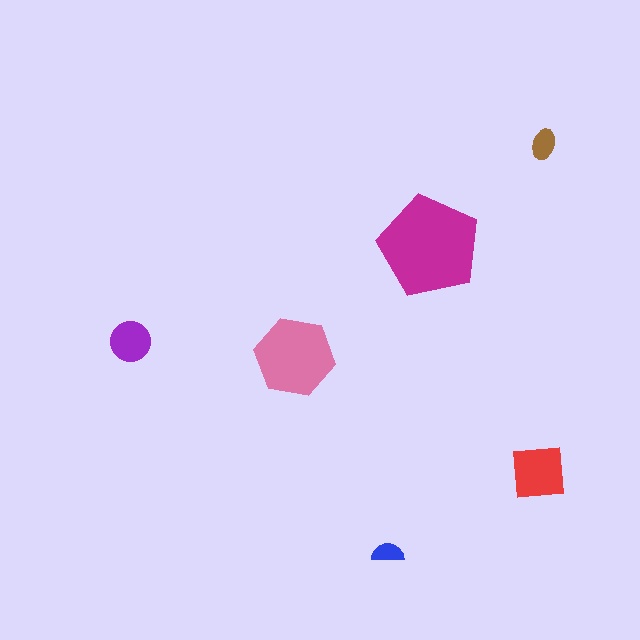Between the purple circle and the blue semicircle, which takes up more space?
The purple circle.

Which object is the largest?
The magenta pentagon.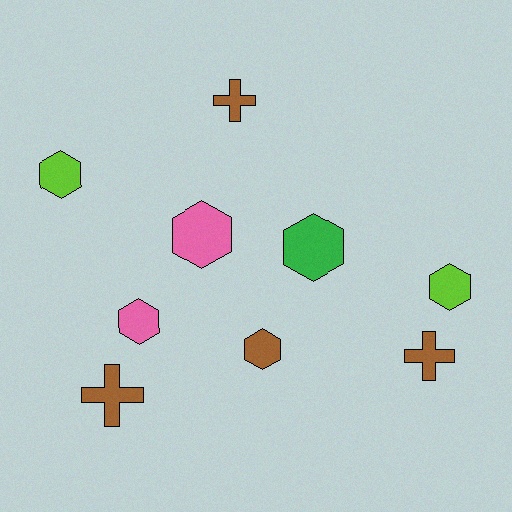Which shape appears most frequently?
Hexagon, with 6 objects.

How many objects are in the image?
There are 9 objects.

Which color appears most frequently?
Brown, with 4 objects.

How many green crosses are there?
There are no green crosses.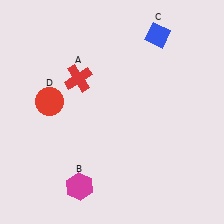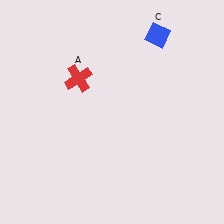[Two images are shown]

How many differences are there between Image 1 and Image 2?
There are 2 differences between the two images.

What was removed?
The magenta hexagon (B), the red circle (D) were removed in Image 2.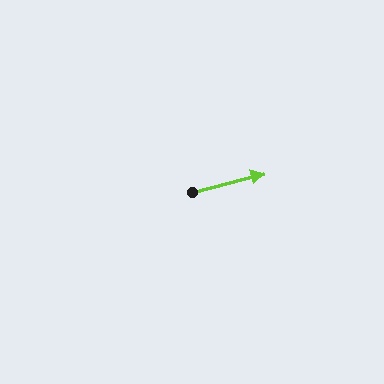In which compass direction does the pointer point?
East.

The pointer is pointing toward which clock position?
Roughly 3 o'clock.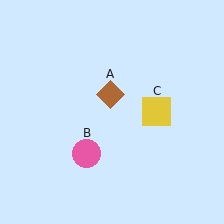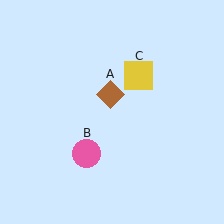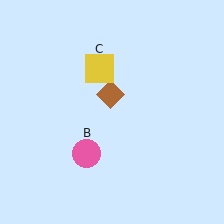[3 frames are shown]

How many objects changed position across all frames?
1 object changed position: yellow square (object C).